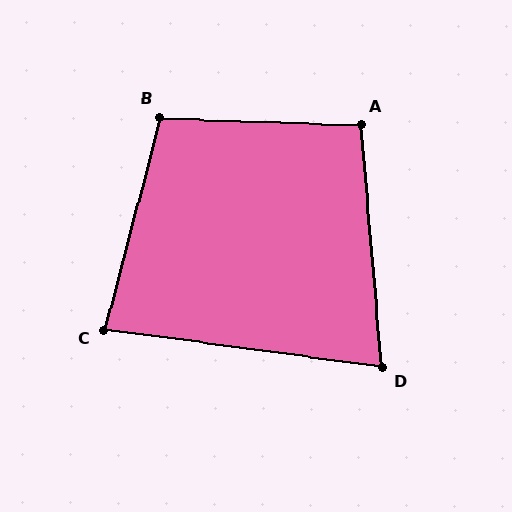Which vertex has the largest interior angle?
B, at approximately 103 degrees.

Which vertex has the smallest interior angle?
D, at approximately 77 degrees.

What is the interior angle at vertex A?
Approximately 97 degrees (obtuse).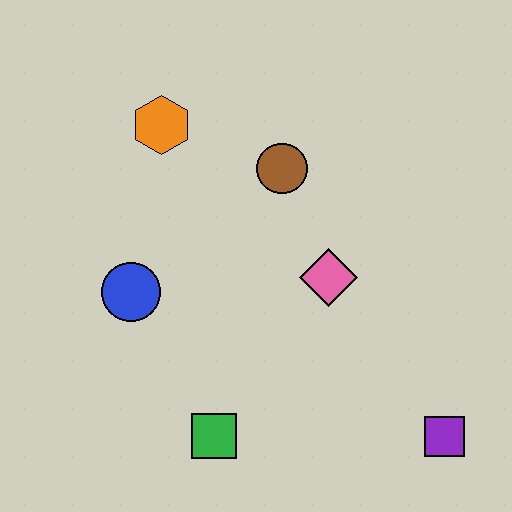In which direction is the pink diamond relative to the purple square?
The pink diamond is above the purple square.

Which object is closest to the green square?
The blue circle is closest to the green square.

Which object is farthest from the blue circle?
The purple square is farthest from the blue circle.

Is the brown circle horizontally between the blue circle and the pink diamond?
Yes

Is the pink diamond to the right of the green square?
Yes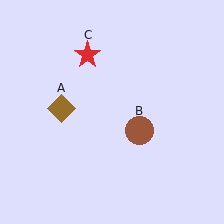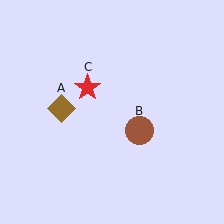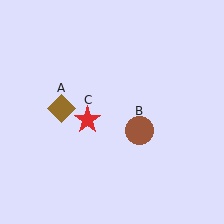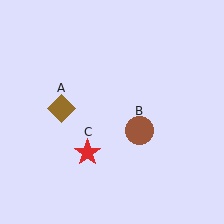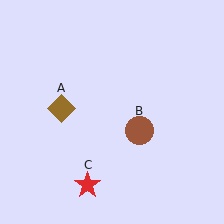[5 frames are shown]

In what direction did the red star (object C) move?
The red star (object C) moved down.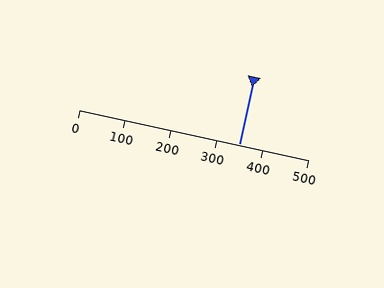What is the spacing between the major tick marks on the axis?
The major ticks are spaced 100 apart.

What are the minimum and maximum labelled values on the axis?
The axis runs from 0 to 500.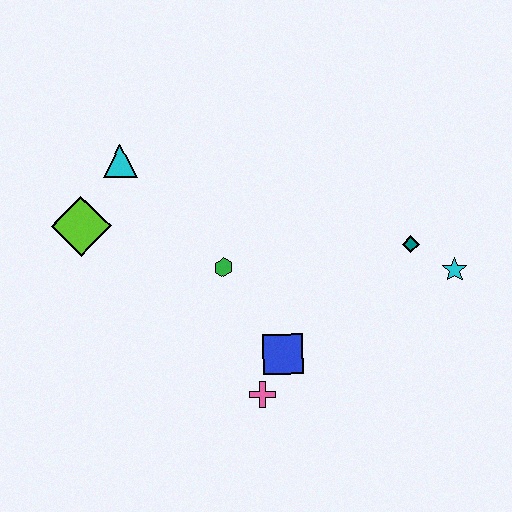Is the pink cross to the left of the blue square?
Yes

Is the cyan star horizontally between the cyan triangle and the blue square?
No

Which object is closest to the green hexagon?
The blue square is closest to the green hexagon.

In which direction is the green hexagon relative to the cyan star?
The green hexagon is to the left of the cyan star.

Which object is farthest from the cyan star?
The lime diamond is farthest from the cyan star.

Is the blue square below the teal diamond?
Yes